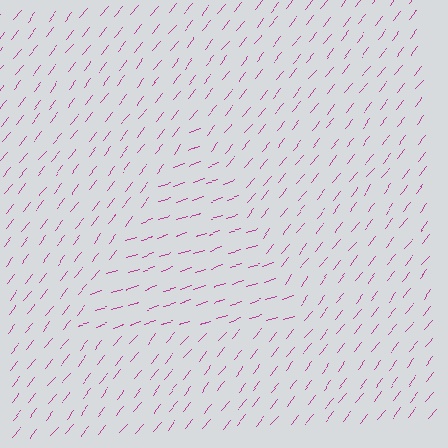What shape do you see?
I see a triangle.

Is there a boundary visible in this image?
Yes, there is a texture boundary formed by a change in line orientation.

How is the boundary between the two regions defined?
The boundary is defined purely by a change in line orientation (approximately 33 degrees difference). All lines are the same color and thickness.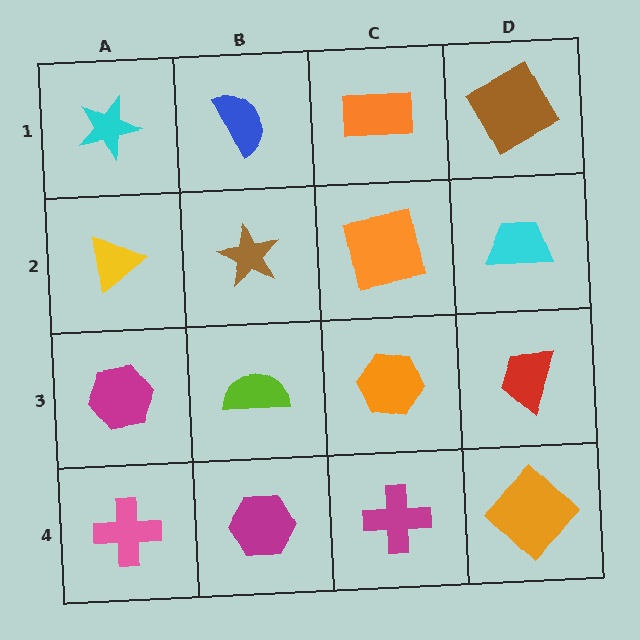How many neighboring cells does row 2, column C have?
4.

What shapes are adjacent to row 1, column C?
An orange square (row 2, column C), a blue semicircle (row 1, column B), a brown square (row 1, column D).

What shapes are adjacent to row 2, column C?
An orange rectangle (row 1, column C), an orange hexagon (row 3, column C), a brown star (row 2, column B), a cyan trapezoid (row 2, column D).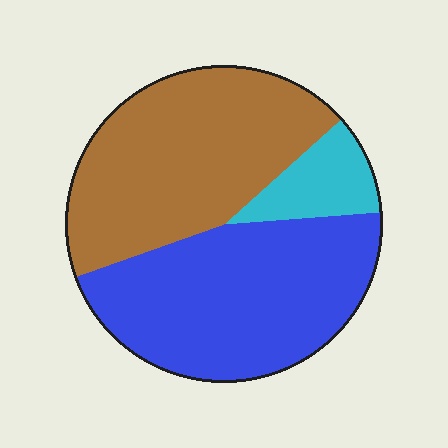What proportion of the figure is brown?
Brown covers around 45% of the figure.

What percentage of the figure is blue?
Blue covers 46% of the figure.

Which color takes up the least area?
Cyan, at roughly 10%.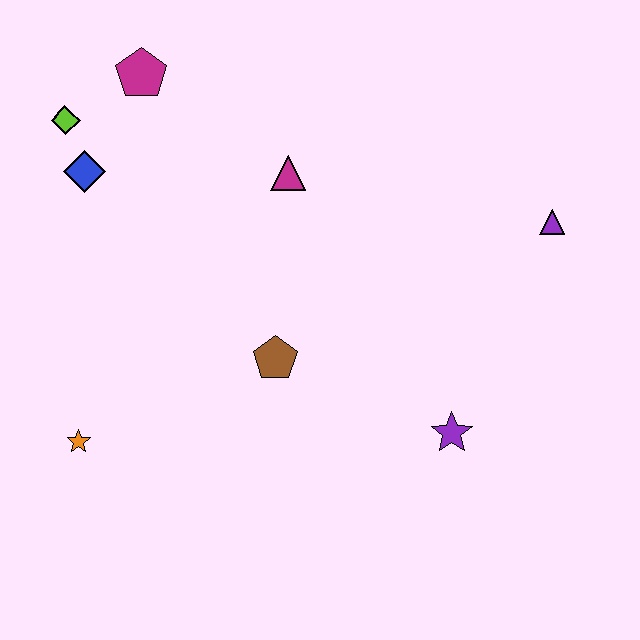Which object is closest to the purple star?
The brown pentagon is closest to the purple star.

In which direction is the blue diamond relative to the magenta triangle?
The blue diamond is to the left of the magenta triangle.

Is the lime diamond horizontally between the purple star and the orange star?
No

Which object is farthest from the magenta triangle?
The orange star is farthest from the magenta triangle.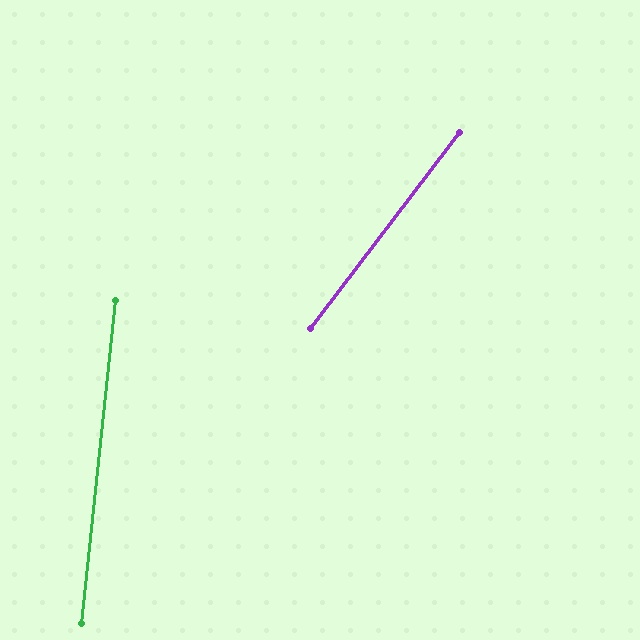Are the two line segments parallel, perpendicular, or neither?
Neither parallel nor perpendicular — they differ by about 31°.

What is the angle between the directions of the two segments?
Approximately 31 degrees.